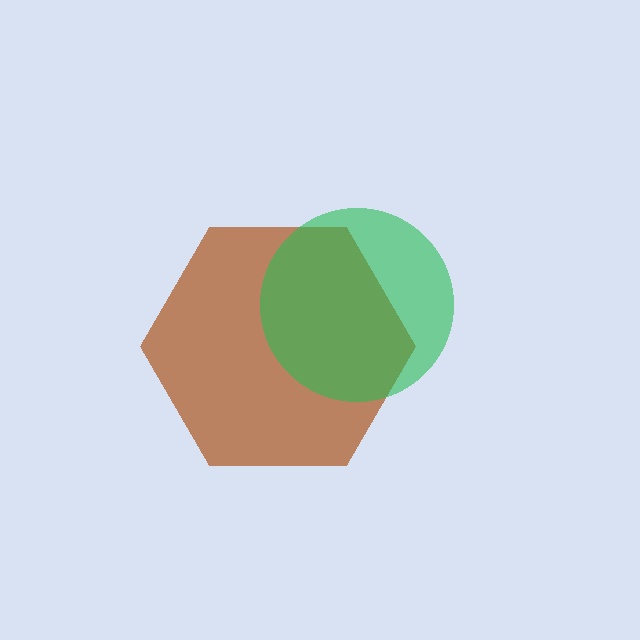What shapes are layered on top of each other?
The layered shapes are: a brown hexagon, a green circle.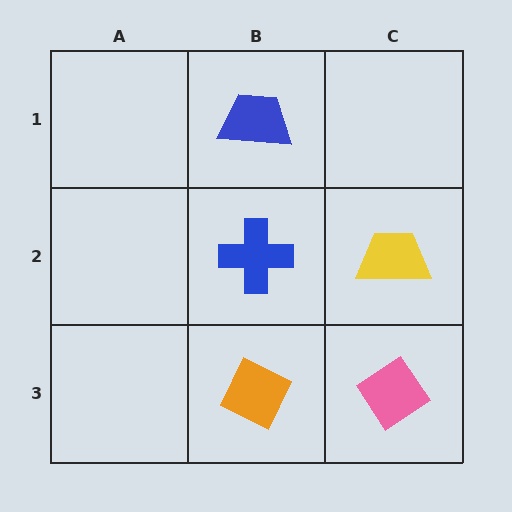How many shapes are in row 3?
2 shapes.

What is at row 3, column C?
A pink diamond.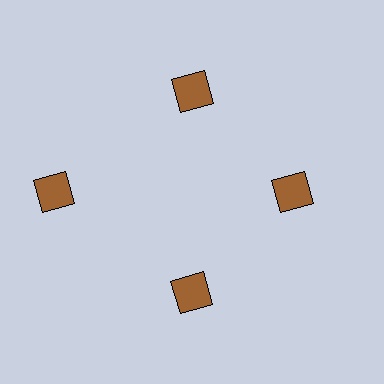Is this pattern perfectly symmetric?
No. The 4 brown diamonds are arranged in a ring, but one element near the 9 o'clock position is pushed outward from the center, breaking the 4-fold rotational symmetry.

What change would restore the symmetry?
The symmetry would be restored by moving it inward, back onto the ring so that all 4 diamonds sit at equal angles and equal distance from the center.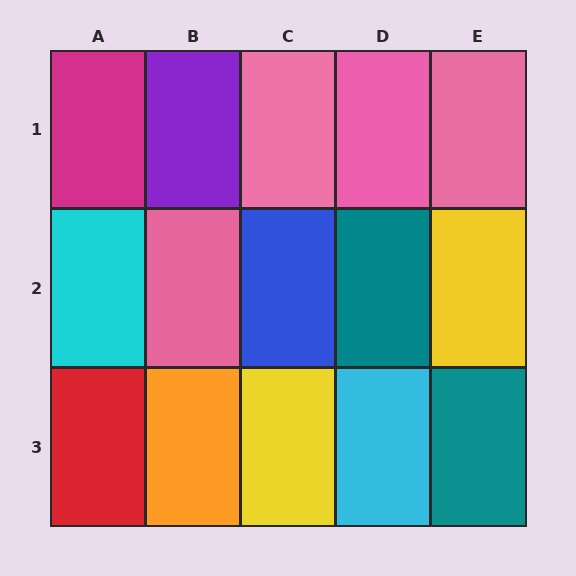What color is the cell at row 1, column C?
Pink.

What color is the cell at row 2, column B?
Pink.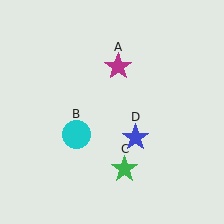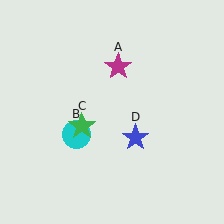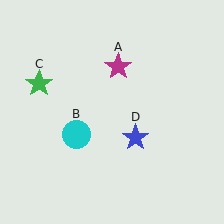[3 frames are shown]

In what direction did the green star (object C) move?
The green star (object C) moved up and to the left.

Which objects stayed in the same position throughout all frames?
Magenta star (object A) and cyan circle (object B) and blue star (object D) remained stationary.